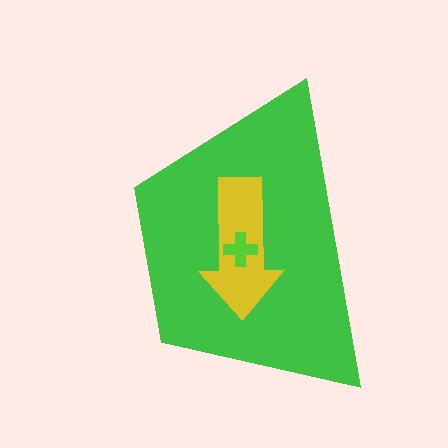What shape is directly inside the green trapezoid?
The yellow arrow.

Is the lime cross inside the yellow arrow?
Yes.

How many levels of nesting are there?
3.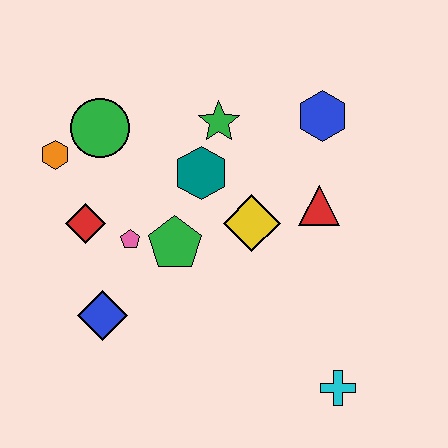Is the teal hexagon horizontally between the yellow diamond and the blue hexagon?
No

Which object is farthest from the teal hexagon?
The cyan cross is farthest from the teal hexagon.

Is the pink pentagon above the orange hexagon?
No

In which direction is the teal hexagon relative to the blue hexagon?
The teal hexagon is to the left of the blue hexagon.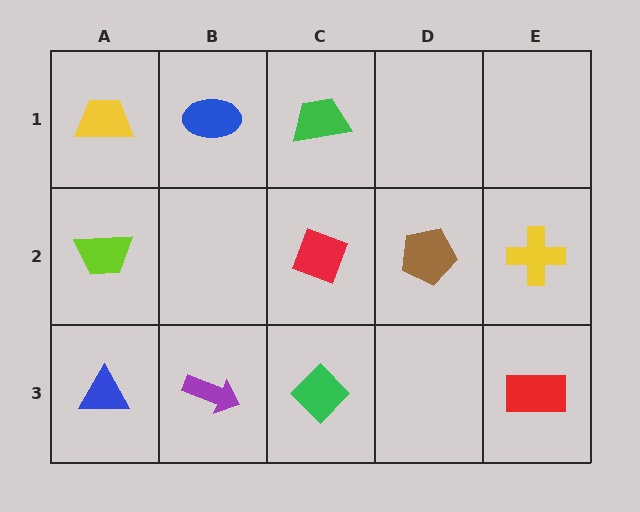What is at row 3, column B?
A purple arrow.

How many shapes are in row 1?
3 shapes.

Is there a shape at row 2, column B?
No, that cell is empty.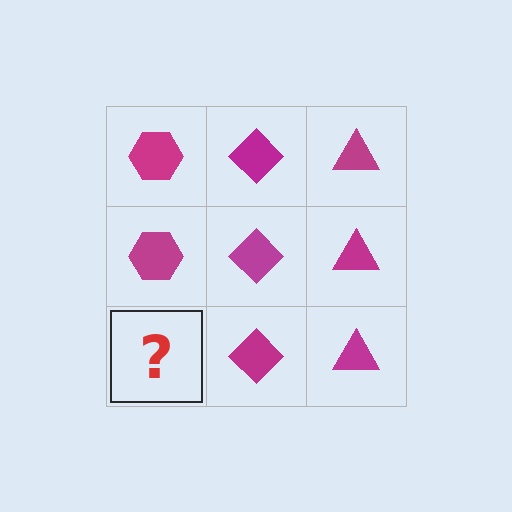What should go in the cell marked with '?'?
The missing cell should contain a magenta hexagon.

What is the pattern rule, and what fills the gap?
The rule is that each column has a consistent shape. The gap should be filled with a magenta hexagon.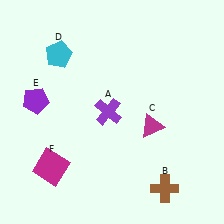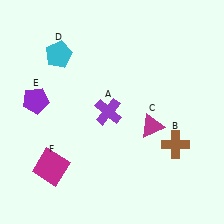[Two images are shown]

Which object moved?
The brown cross (B) moved up.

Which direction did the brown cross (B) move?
The brown cross (B) moved up.